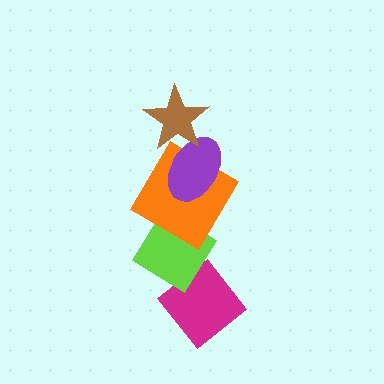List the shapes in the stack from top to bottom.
From top to bottom: the brown star, the purple ellipse, the orange diamond, the lime diamond, the magenta diamond.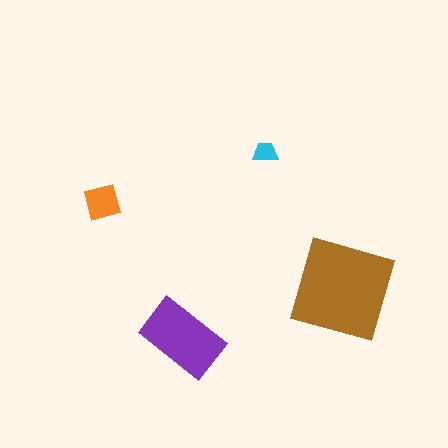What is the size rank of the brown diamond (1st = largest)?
1st.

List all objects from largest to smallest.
The brown diamond, the purple rectangle, the orange square, the cyan trapezoid.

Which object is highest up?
The cyan trapezoid is topmost.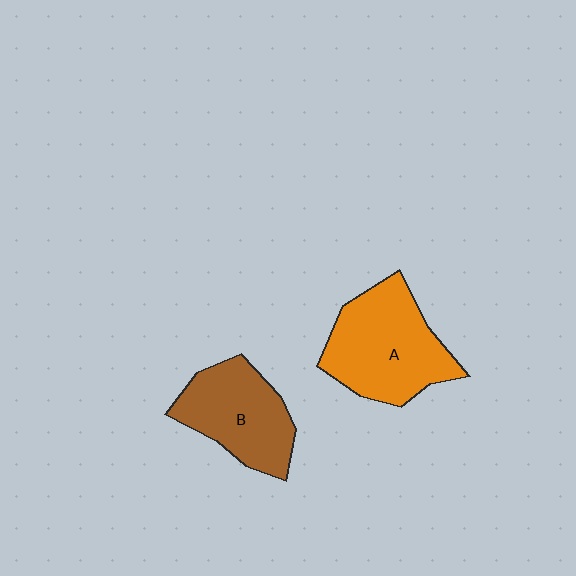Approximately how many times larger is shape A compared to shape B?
Approximately 1.2 times.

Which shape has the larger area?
Shape A (orange).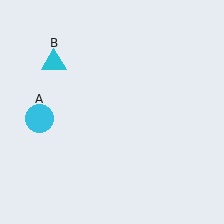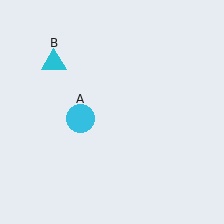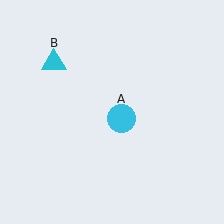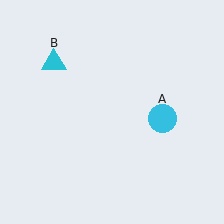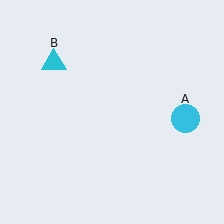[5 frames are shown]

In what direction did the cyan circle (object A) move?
The cyan circle (object A) moved right.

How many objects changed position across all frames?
1 object changed position: cyan circle (object A).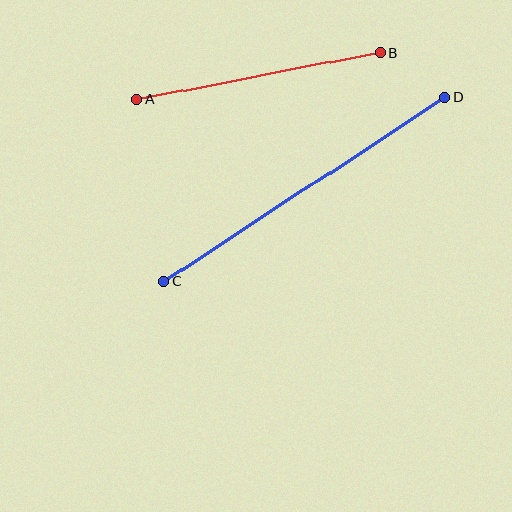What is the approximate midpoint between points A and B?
The midpoint is at approximately (259, 76) pixels.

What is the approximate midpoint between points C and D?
The midpoint is at approximately (304, 189) pixels.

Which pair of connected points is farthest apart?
Points C and D are farthest apart.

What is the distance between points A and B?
The distance is approximately 249 pixels.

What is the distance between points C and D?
The distance is approximately 336 pixels.